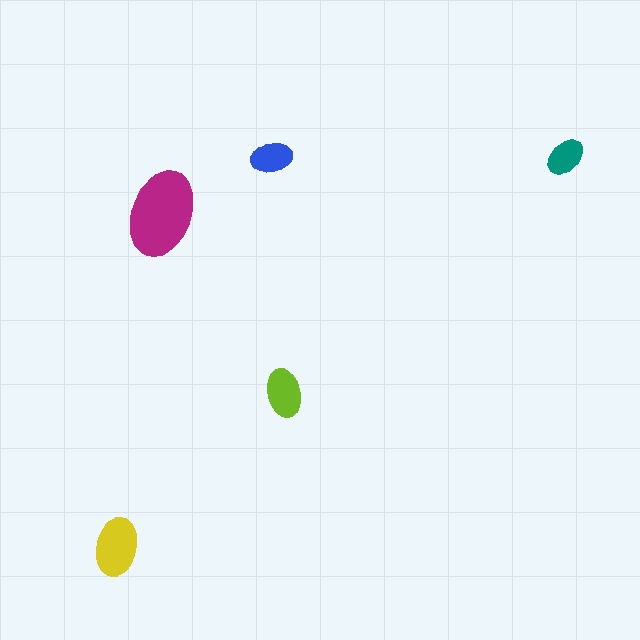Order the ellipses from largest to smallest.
the magenta one, the yellow one, the lime one, the blue one, the teal one.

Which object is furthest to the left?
The yellow ellipse is leftmost.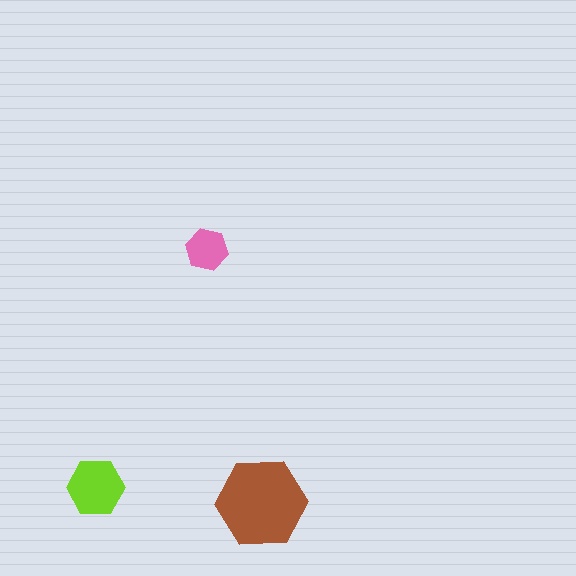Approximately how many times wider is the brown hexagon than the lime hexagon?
About 1.5 times wider.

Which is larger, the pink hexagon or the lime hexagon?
The lime one.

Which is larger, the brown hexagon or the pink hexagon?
The brown one.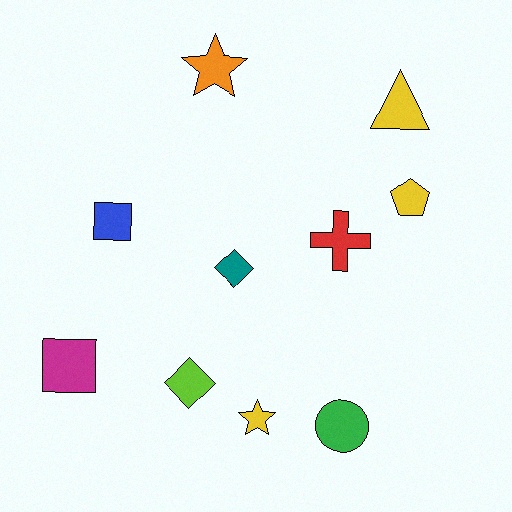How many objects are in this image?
There are 10 objects.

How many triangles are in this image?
There is 1 triangle.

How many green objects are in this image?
There is 1 green object.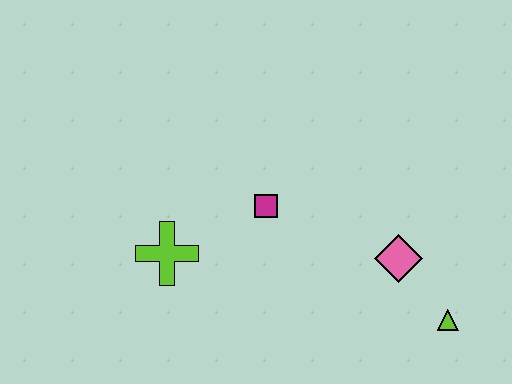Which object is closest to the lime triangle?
The pink diamond is closest to the lime triangle.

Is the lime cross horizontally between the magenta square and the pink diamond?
No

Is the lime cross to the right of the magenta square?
No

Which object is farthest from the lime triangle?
The lime cross is farthest from the lime triangle.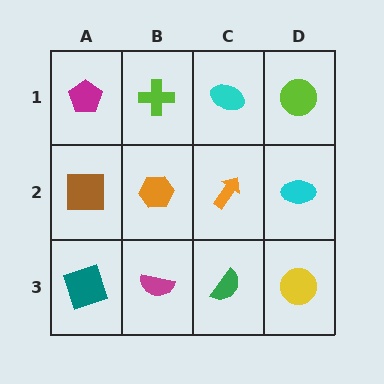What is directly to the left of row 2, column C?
An orange hexagon.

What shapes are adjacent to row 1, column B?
An orange hexagon (row 2, column B), a magenta pentagon (row 1, column A), a cyan ellipse (row 1, column C).